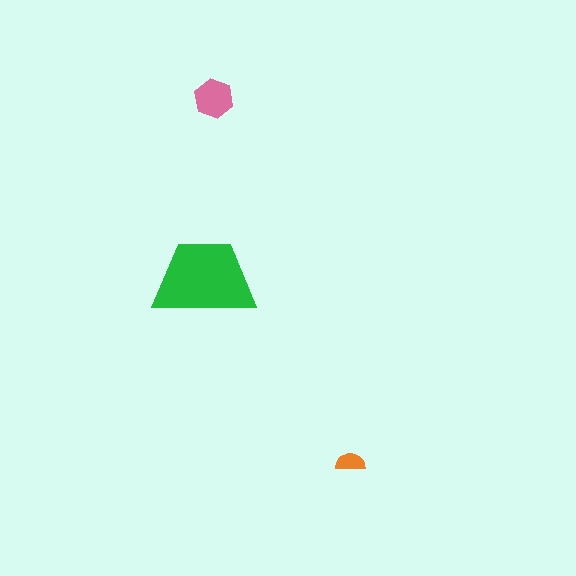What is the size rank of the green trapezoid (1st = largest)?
1st.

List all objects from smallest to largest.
The orange semicircle, the pink hexagon, the green trapezoid.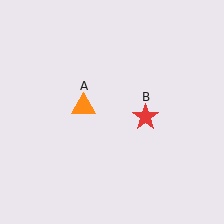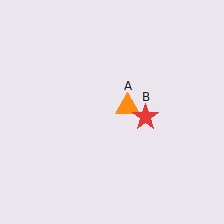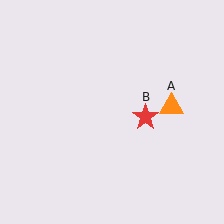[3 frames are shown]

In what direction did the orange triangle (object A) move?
The orange triangle (object A) moved right.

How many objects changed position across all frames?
1 object changed position: orange triangle (object A).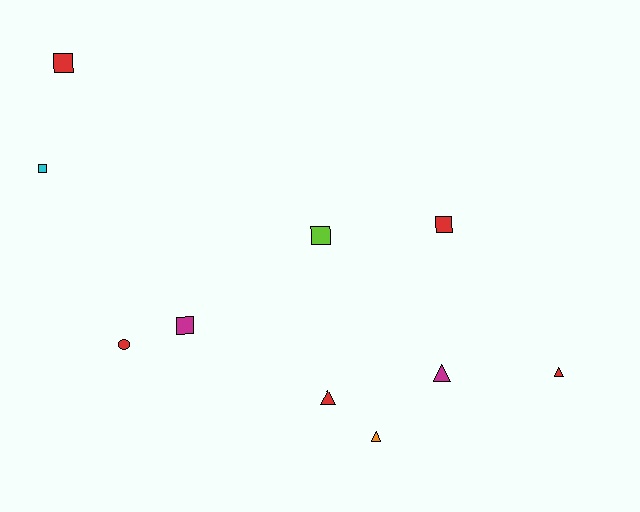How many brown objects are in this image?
There are no brown objects.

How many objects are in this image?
There are 10 objects.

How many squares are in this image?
There are 5 squares.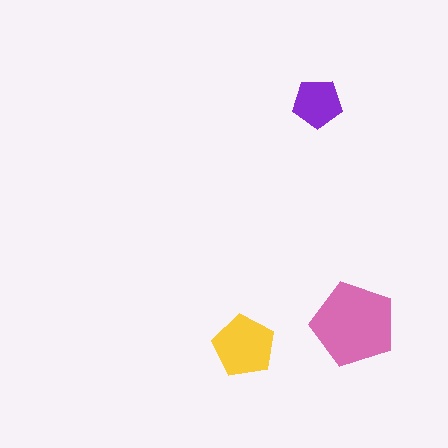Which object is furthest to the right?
The pink pentagon is rightmost.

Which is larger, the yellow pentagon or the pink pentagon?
The pink one.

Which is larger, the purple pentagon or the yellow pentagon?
The yellow one.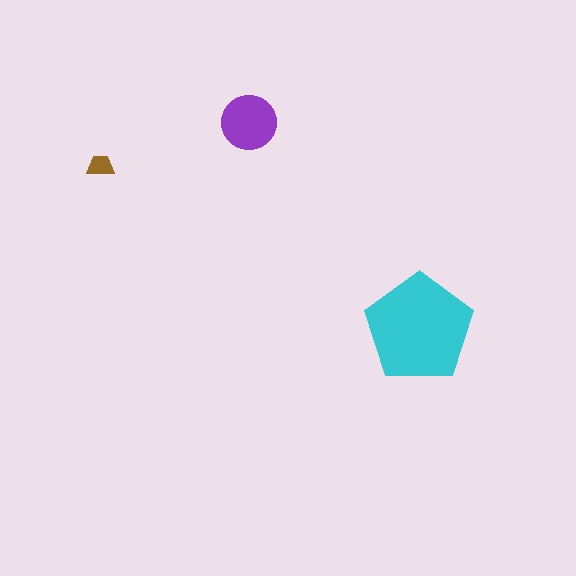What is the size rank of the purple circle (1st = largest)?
2nd.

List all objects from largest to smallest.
The cyan pentagon, the purple circle, the brown trapezoid.